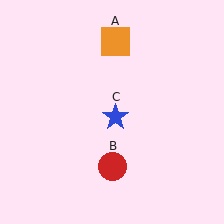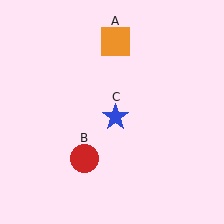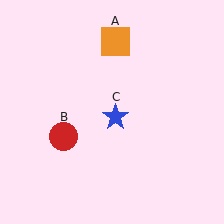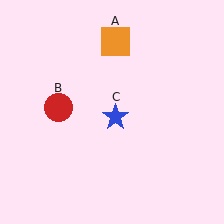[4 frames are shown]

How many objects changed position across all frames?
1 object changed position: red circle (object B).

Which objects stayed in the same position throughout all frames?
Orange square (object A) and blue star (object C) remained stationary.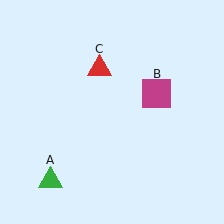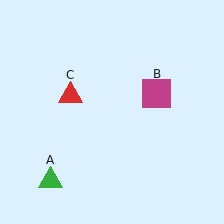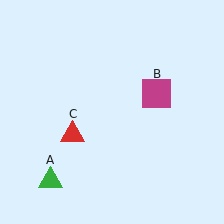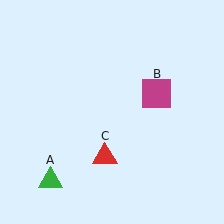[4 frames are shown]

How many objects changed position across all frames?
1 object changed position: red triangle (object C).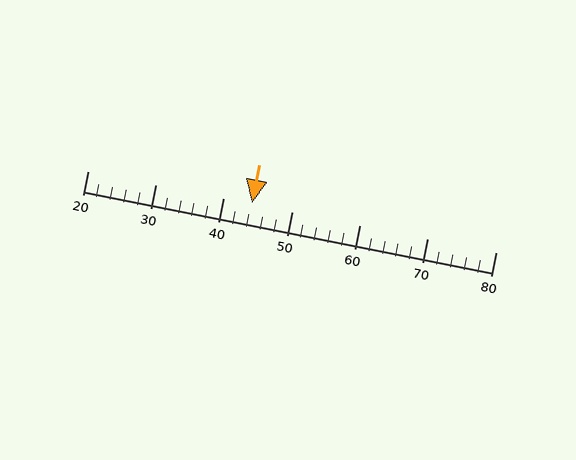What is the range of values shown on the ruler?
The ruler shows values from 20 to 80.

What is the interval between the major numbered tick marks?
The major tick marks are spaced 10 units apart.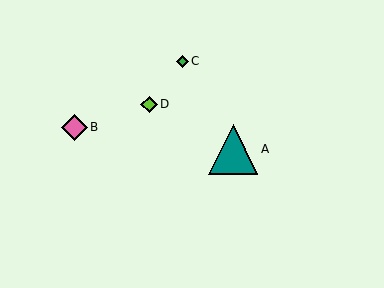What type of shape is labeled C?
Shape C is a green diamond.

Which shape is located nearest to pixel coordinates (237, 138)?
The teal triangle (labeled A) at (233, 149) is nearest to that location.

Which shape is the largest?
The teal triangle (labeled A) is the largest.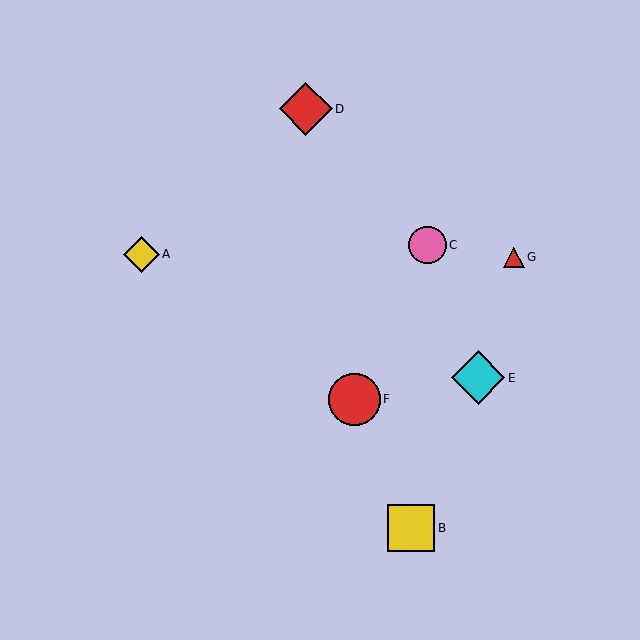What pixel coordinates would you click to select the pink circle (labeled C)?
Click at (427, 245) to select the pink circle C.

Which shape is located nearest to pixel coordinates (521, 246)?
The red triangle (labeled G) at (514, 257) is nearest to that location.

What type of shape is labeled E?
Shape E is a cyan diamond.